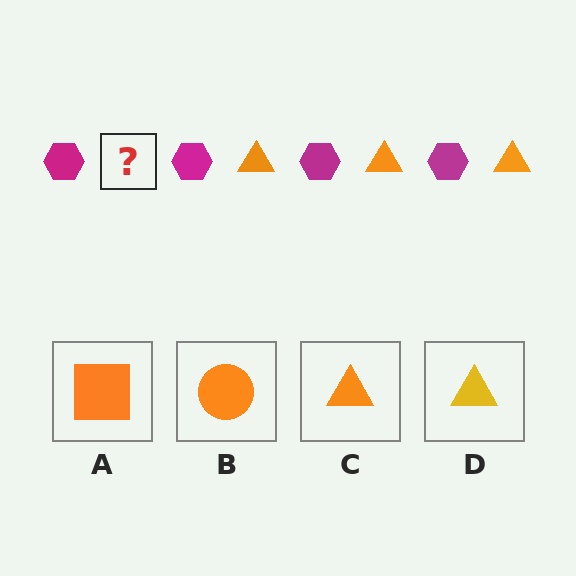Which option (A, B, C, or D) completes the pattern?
C.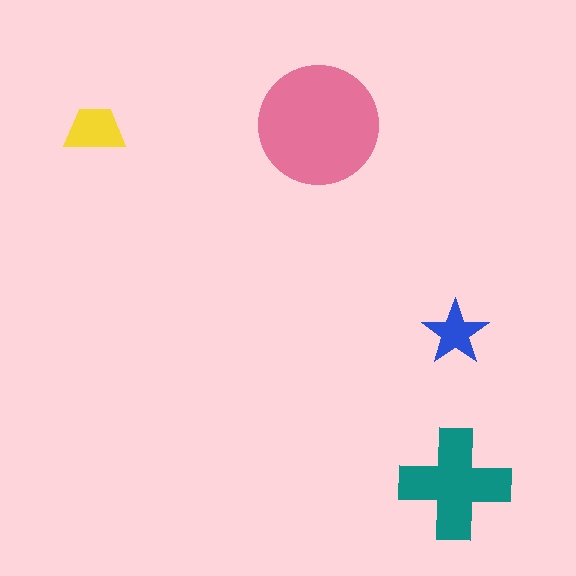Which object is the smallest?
The blue star.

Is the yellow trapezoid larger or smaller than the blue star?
Larger.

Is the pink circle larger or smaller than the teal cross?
Larger.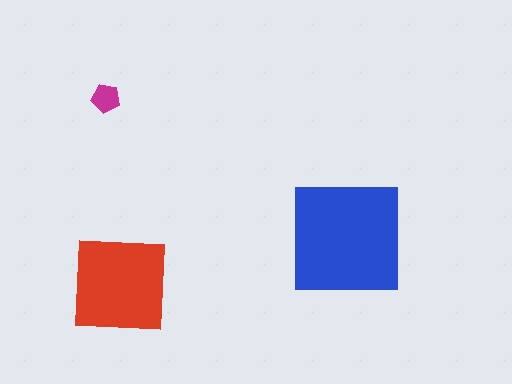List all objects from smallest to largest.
The magenta pentagon, the red square, the blue square.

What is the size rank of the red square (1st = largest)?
2nd.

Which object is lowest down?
The red square is bottommost.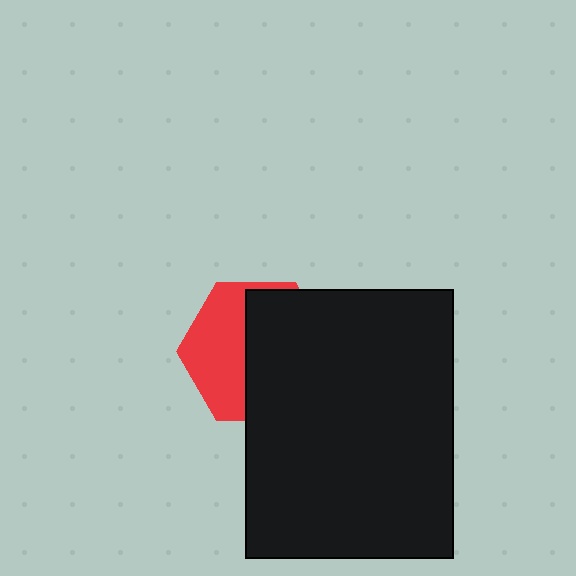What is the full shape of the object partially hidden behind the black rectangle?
The partially hidden object is a red hexagon.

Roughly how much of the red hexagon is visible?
A small part of it is visible (roughly 44%).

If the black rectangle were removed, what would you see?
You would see the complete red hexagon.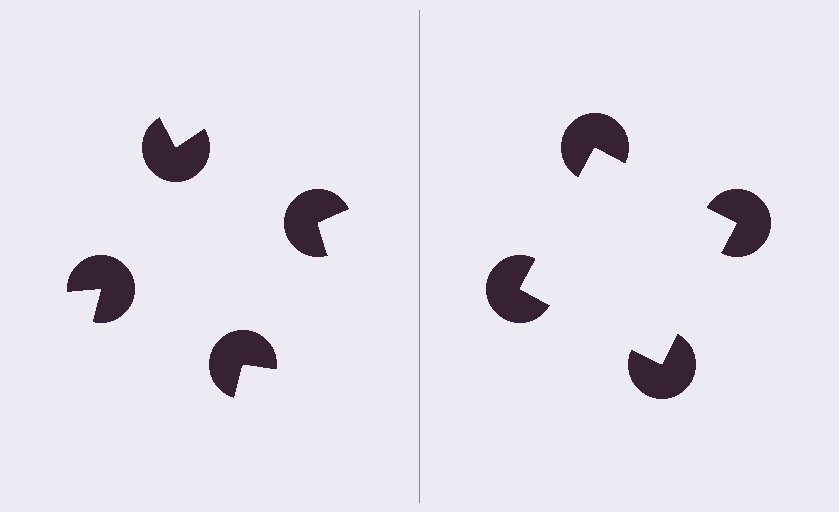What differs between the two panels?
The pac-man discs are positioned identically on both sides; only the wedge orientations differ. On the right they align to a square; on the left they are misaligned.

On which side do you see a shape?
An illusory square appears on the right side. On the left side the wedge cuts are rotated, so no coherent shape forms.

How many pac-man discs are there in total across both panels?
8 — 4 on each side.